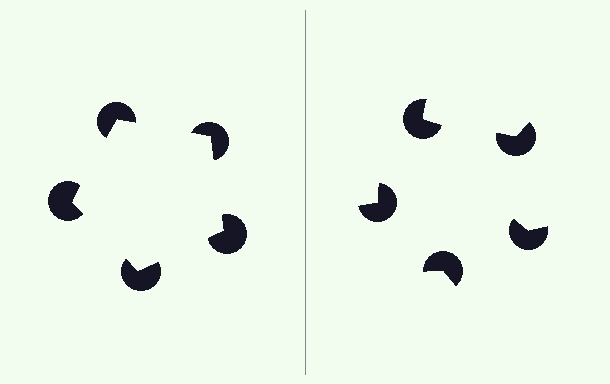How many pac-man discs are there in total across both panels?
10 — 5 on each side.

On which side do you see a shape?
An illusory pentagon appears on the left side. On the right side the wedge cuts are rotated, so no coherent shape forms.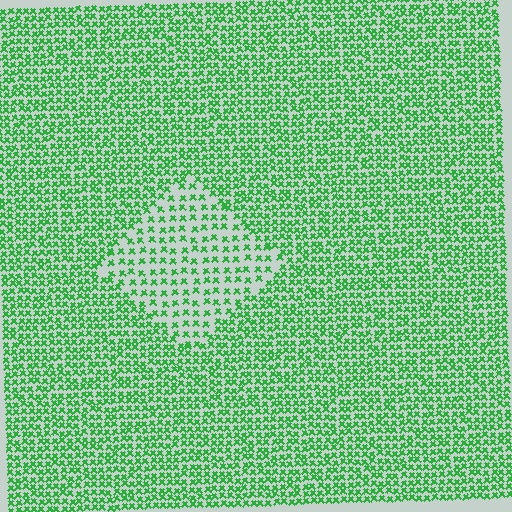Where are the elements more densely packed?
The elements are more densely packed outside the diamond boundary.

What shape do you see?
I see a diamond.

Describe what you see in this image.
The image contains small green elements arranged at two different densities. A diamond-shaped region is visible where the elements are less densely packed than the surrounding area.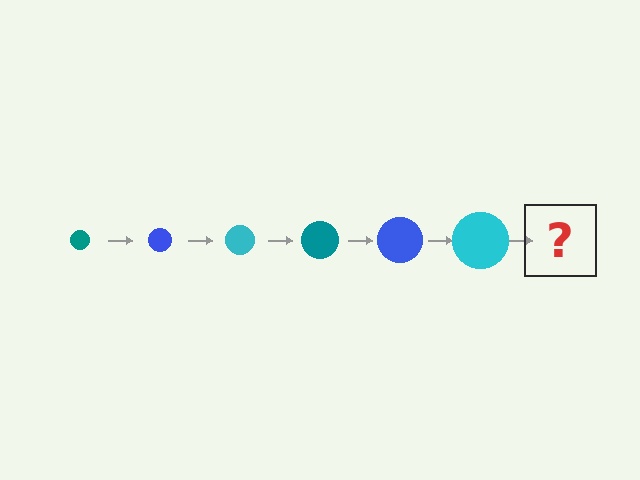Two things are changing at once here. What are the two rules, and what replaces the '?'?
The two rules are that the circle grows larger each step and the color cycles through teal, blue, and cyan. The '?' should be a teal circle, larger than the previous one.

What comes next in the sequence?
The next element should be a teal circle, larger than the previous one.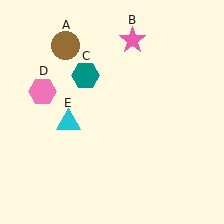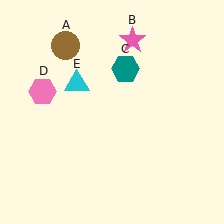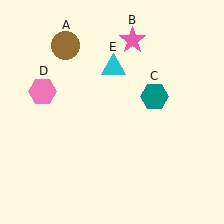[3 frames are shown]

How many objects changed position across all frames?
2 objects changed position: teal hexagon (object C), cyan triangle (object E).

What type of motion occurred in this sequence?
The teal hexagon (object C), cyan triangle (object E) rotated clockwise around the center of the scene.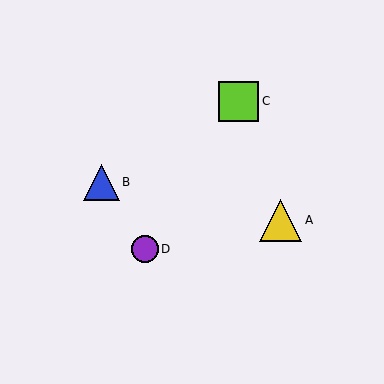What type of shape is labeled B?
Shape B is a blue triangle.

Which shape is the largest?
The yellow triangle (labeled A) is the largest.